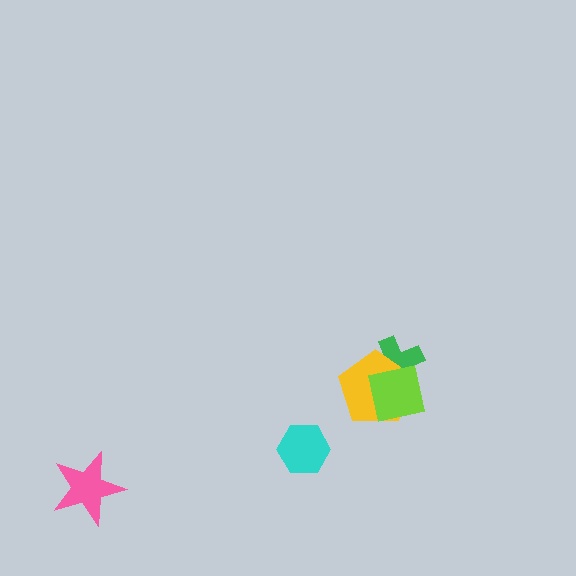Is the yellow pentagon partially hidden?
Yes, it is partially covered by another shape.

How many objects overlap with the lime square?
2 objects overlap with the lime square.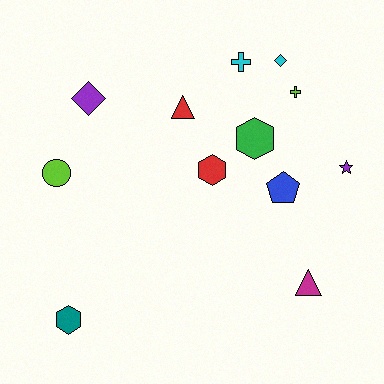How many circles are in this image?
There is 1 circle.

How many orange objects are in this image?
There are no orange objects.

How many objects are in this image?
There are 12 objects.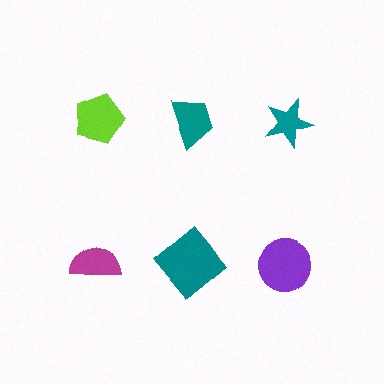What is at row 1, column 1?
A lime pentagon.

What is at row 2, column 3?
A purple circle.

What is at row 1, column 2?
A teal trapezoid.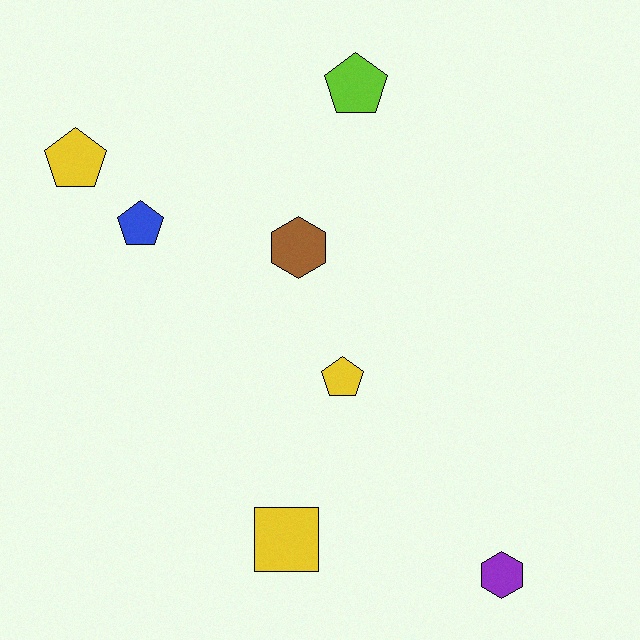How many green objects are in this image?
There are no green objects.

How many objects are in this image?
There are 7 objects.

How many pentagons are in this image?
There are 4 pentagons.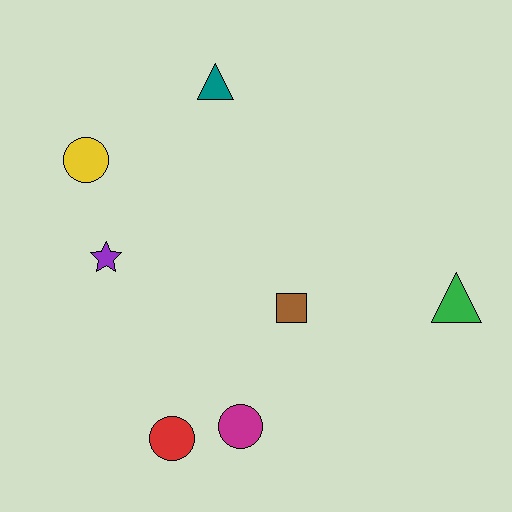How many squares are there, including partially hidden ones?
There is 1 square.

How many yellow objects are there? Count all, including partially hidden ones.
There is 1 yellow object.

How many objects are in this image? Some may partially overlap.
There are 7 objects.